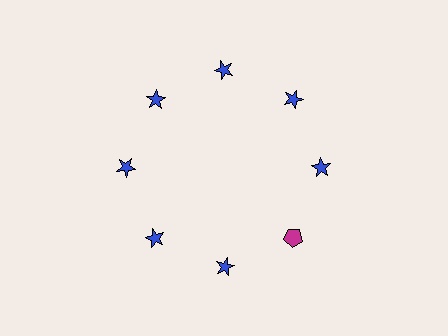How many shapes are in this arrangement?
There are 8 shapes arranged in a ring pattern.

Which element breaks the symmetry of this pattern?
The magenta pentagon at roughly the 4 o'clock position breaks the symmetry. All other shapes are blue stars.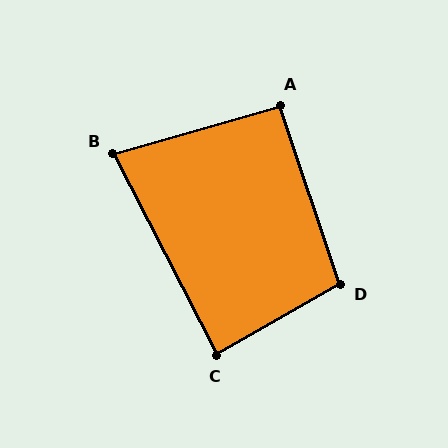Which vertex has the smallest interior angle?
B, at approximately 79 degrees.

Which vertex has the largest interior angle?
D, at approximately 101 degrees.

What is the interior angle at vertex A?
Approximately 92 degrees (approximately right).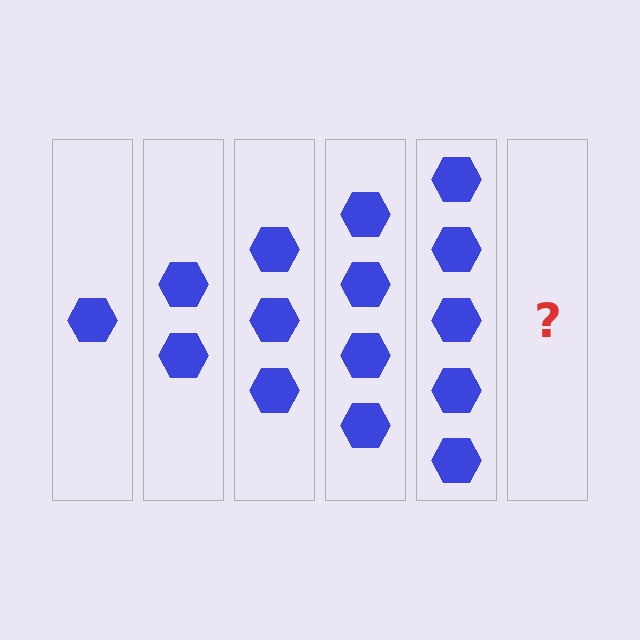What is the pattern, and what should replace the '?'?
The pattern is that each step adds one more hexagon. The '?' should be 6 hexagons.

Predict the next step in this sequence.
The next step is 6 hexagons.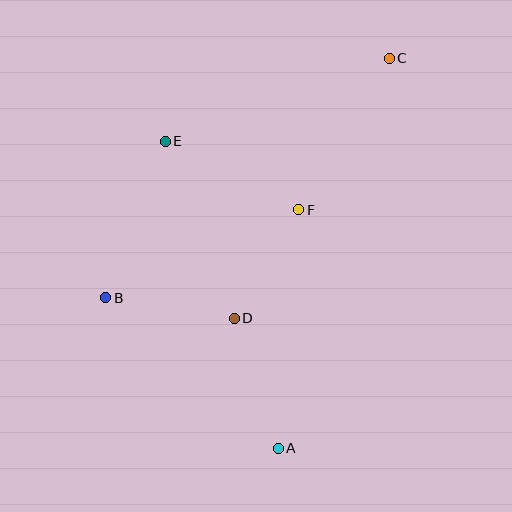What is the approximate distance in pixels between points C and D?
The distance between C and D is approximately 302 pixels.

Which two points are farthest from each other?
Points A and C are farthest from each other.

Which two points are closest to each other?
Points D and F are closest to each other.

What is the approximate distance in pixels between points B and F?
The distance between B and F is approximately 212 pixels.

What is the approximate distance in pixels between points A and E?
The distance between A and E is approximately 327 pixels.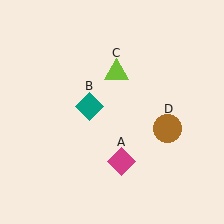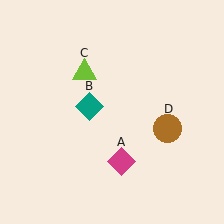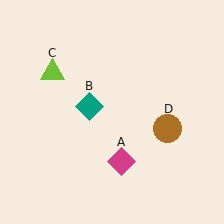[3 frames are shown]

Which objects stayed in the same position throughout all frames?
Magenta diamond (object A) and teal diamond (object B) and brown circle (object D) remained stationary.